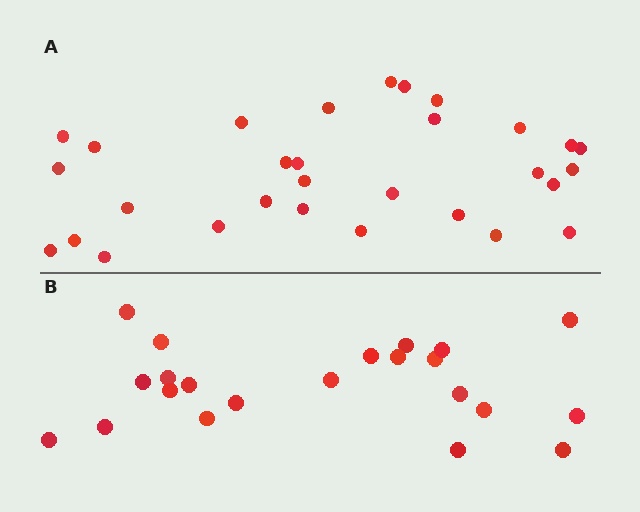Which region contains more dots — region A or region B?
Region A (the top region) has more dots.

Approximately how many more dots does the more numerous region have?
Region A has roughly 8 or so more dots than region B.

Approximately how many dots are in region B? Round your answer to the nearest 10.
About 20 dots. (The exact count is 22, which rounds to 20.)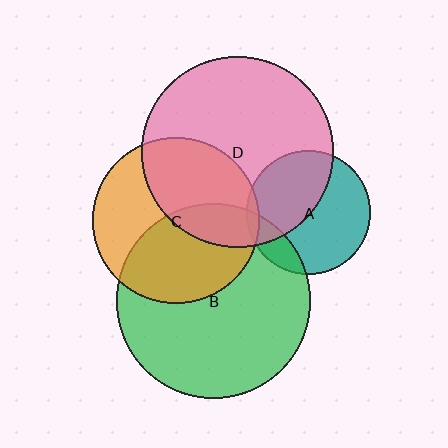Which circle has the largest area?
Circle B (green).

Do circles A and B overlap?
Yes.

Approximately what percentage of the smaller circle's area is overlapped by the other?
Approximately 15%.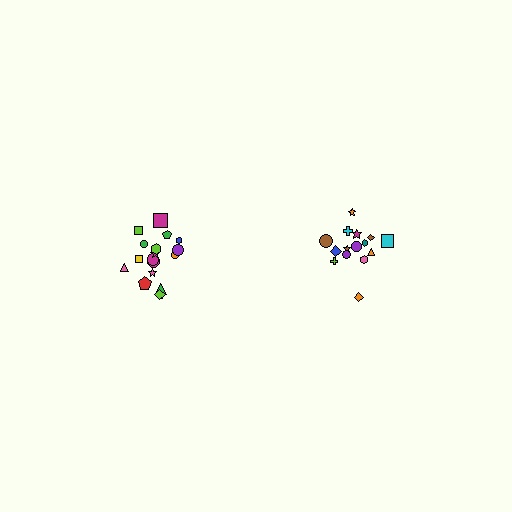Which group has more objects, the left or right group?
The left group.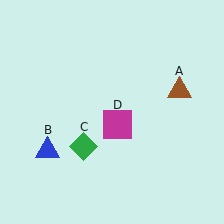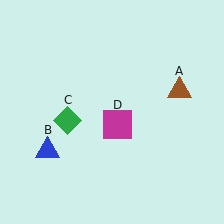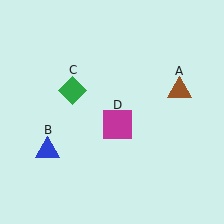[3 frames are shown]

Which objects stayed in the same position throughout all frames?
Brown triangle (object A) and blue triangle (object B) and magenta square (object D) remained stationary.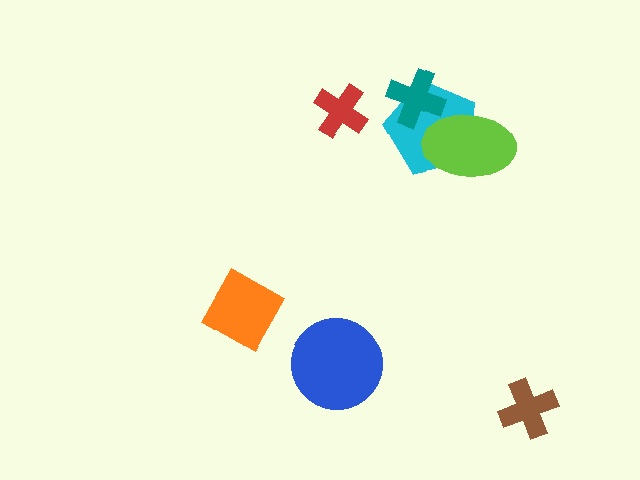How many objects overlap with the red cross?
0 objects overlap with the red cross.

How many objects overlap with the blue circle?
0 objects overlap with the blue circle.